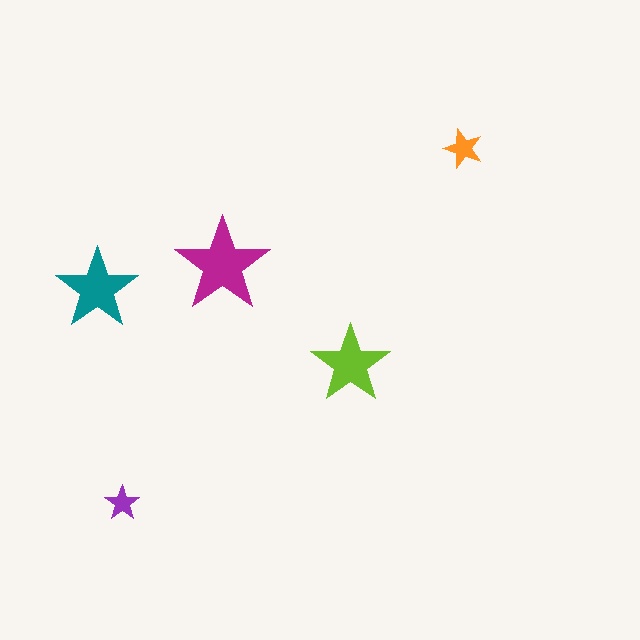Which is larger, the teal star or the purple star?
The teal one.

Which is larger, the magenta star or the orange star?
The magenta one.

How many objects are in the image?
There are 5 objects in the image.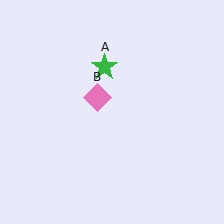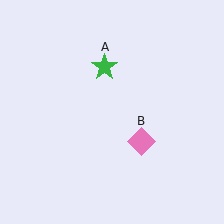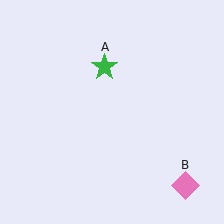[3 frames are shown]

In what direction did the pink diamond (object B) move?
The pink diamond (object B) moved down and to the right.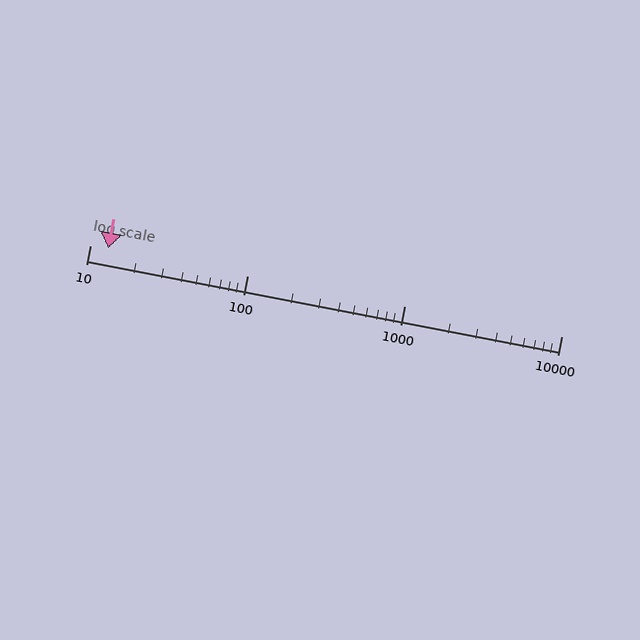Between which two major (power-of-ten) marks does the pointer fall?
The pointer is between 10 and 100.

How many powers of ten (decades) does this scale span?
The scale spans 3 decades, from 10 to 10000.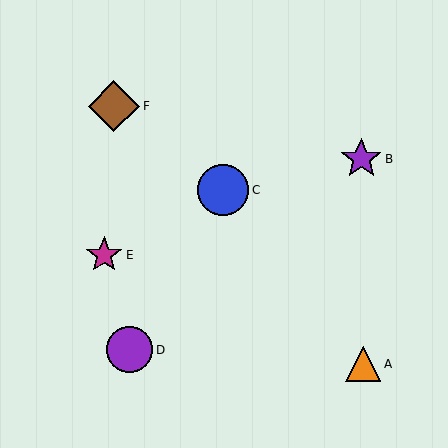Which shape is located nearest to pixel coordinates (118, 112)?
The brown diamond (labeled F) at (114, 106) is nearest to that location.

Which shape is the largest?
The brown diamond (labeled F) is the largest.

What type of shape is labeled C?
Shape C is a blue circle.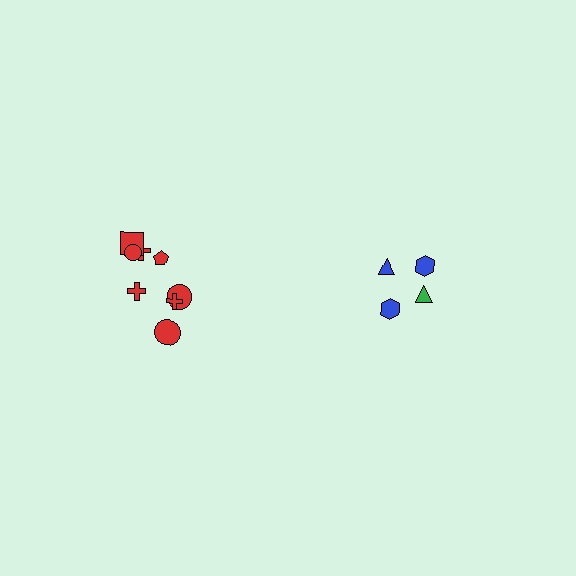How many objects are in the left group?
There are 8 objects.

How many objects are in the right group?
There are 4 objects.